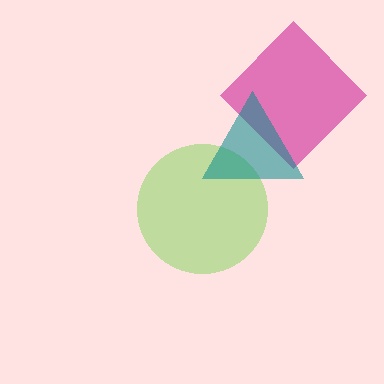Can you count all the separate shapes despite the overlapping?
Yes, there are 3 separate shapes.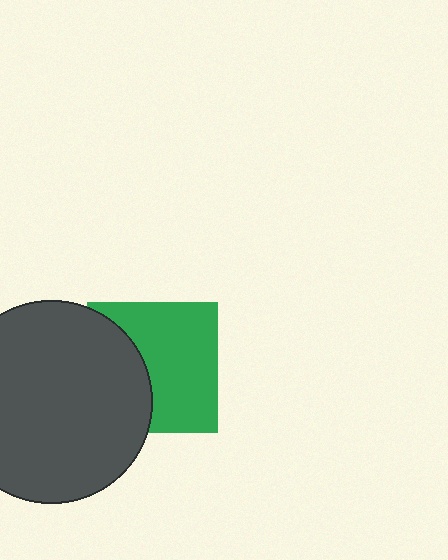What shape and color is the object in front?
The object in front is a dark gray circle.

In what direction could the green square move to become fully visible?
The green square could move right. That would shift it out from behind the dark gray circle entirely.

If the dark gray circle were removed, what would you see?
You would see the complete green square.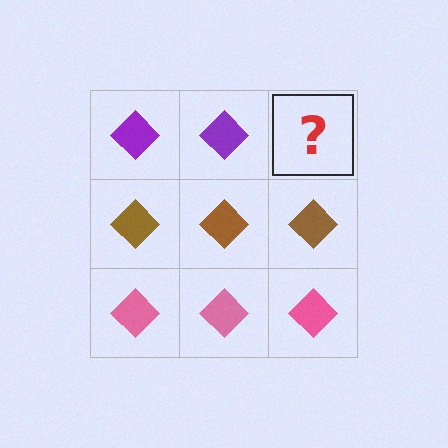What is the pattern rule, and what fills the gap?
The rule is that each row has a consistent color. The gap should be filled with a purple diamond.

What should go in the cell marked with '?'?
The missing cell should contain a purple diamond.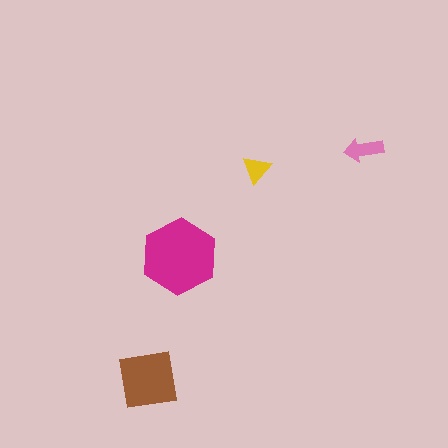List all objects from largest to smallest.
The magenta hexagon, the brown square, the pink arrow, the yellow triangle.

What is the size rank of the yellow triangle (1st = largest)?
4th.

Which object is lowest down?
The brown square is bottommost.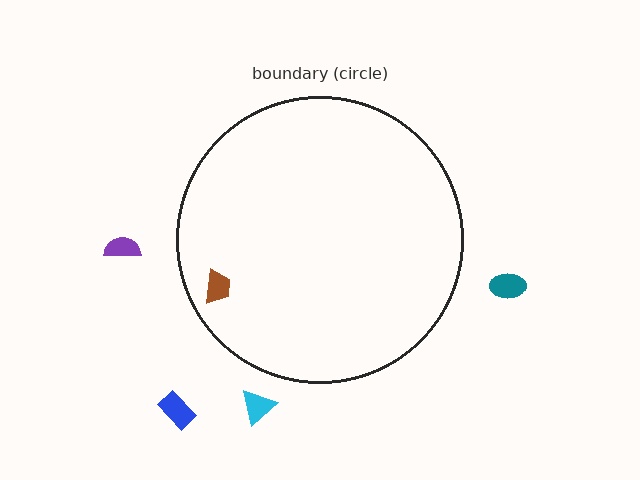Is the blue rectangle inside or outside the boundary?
Outside.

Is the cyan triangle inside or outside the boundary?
Outside.